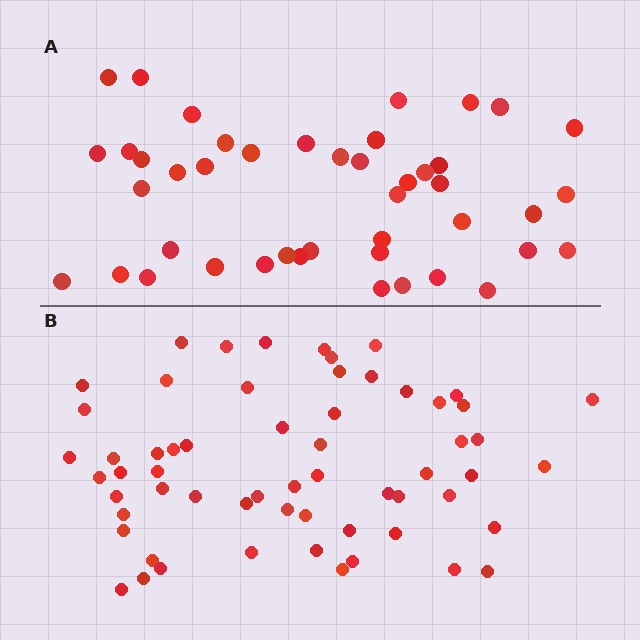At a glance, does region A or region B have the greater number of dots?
Region B (the bottom region) has more dots.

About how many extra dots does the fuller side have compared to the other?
Region B has approximately 15 more dots than region A.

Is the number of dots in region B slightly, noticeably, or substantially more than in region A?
Region B has noticeably more, but not dramatically so. The ratio is roughly 1.4 to 1.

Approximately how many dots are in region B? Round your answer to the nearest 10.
About 60 dots.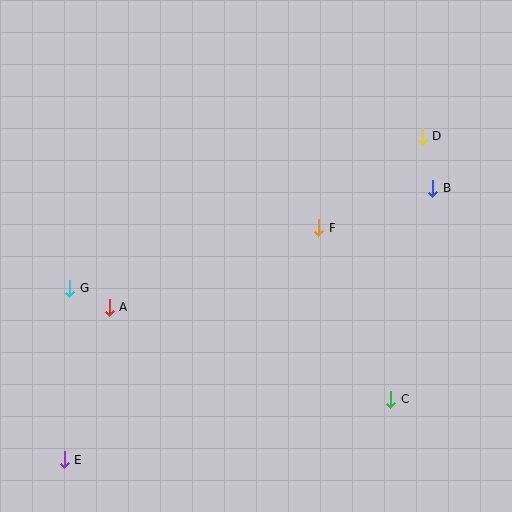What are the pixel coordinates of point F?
Point F is at (319, 228).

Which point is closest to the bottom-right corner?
Point C is closest to the bottom-right corner.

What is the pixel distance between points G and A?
The distance between G and A is 44 pixels.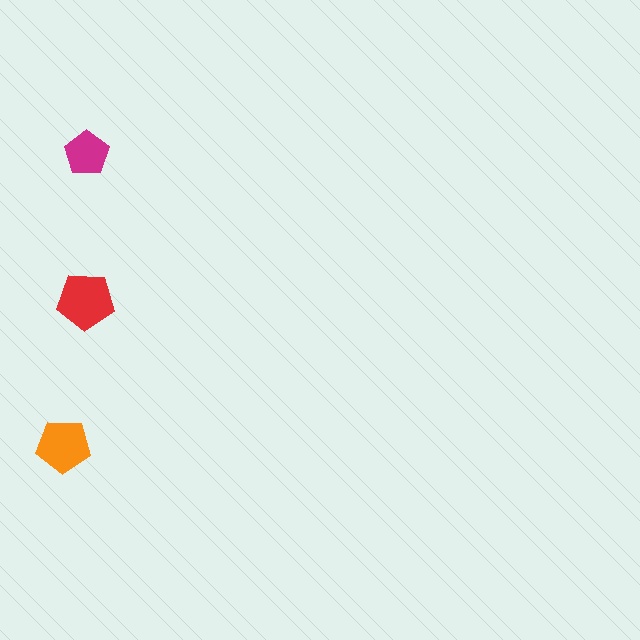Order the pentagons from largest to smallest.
the red one, the orange one, the magenta one.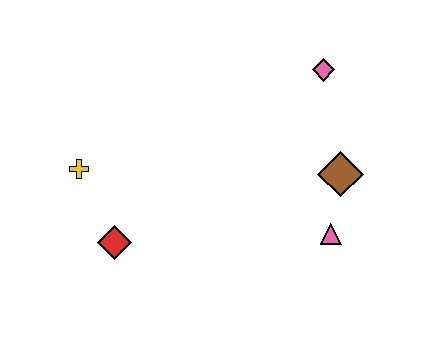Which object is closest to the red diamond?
The yellow cross is closest to the red diamond.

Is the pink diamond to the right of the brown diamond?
No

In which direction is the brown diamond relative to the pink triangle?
The brown diamond is above the pink triangle.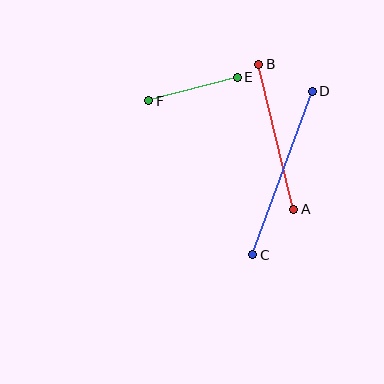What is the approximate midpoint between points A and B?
The midpoint is at approximately (276, 137) pixels.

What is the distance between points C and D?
The distance is approximately 174 pixels.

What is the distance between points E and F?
The distance is approximately 92 pixels.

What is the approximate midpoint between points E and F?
The midpoint is at approximately (193, 89) pixels.